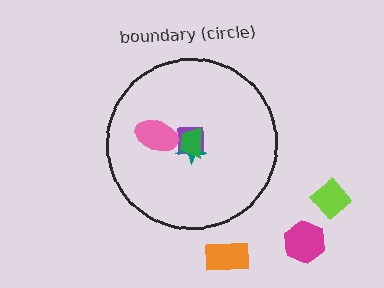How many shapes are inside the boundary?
4 inside, 3 outside.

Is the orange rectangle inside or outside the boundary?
Outside.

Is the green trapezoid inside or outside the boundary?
Inside.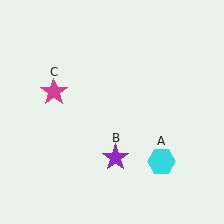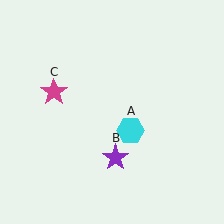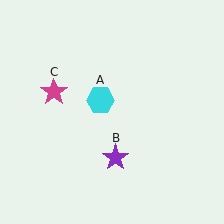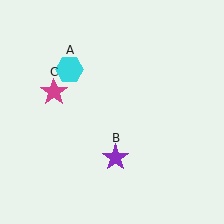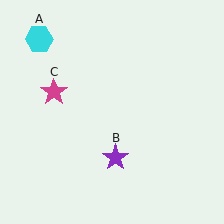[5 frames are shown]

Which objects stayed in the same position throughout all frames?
Purple star (object B) and magenta star (object C) remained stationary.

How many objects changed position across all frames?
1 object changed position: cyan hexagon (object A).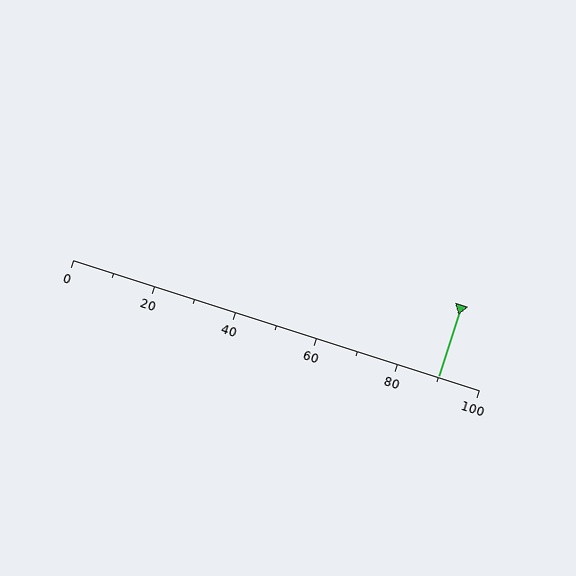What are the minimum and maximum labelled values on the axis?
The axis runs from 0 to 100.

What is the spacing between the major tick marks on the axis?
The major ticks are spaced 20 apart.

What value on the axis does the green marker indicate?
The marker indicates approximately 90.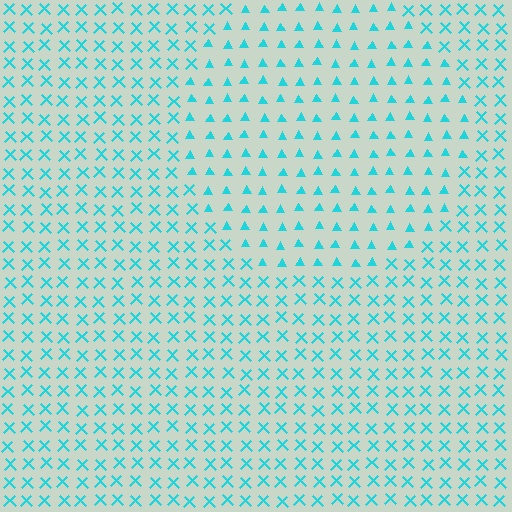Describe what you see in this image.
The image is filled with small cyan elements arranged in a uniform grid. A circle-shaped region contains triangles, while the surrounding area contains X marks. The boundary is defined purely by the change in element shape.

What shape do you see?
I see a circle.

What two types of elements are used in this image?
The image uses triangles inside the circle region and X marks outside it.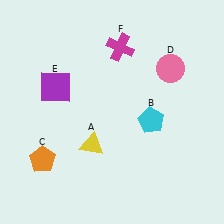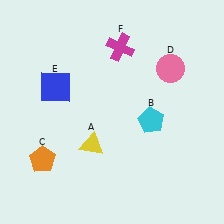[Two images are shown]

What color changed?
The square (E) changed from purple in Image 1 to blue in Image 2.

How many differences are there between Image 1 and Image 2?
There is 1 difference between the two images.